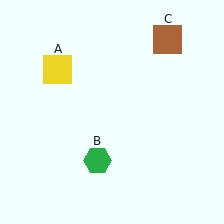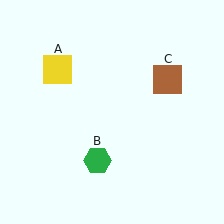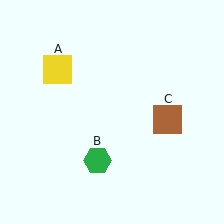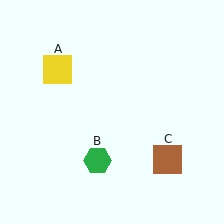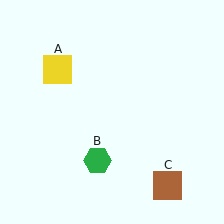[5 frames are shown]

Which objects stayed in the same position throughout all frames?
Yellow square (object A) and green hexagon (object B) remained stationary.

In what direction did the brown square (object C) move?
The brown square (object C) moved down.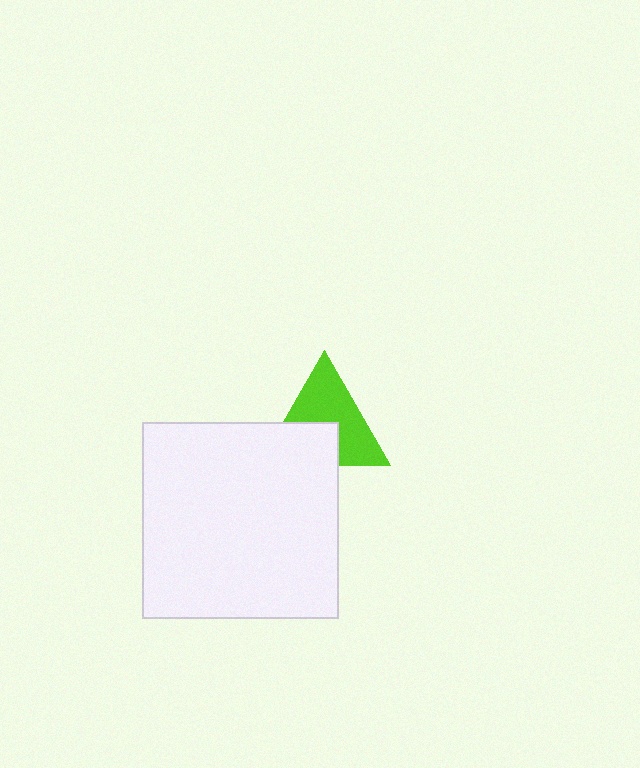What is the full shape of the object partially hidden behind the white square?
The partially hidden object is a lime triangle.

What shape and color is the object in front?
The object in front is a white square.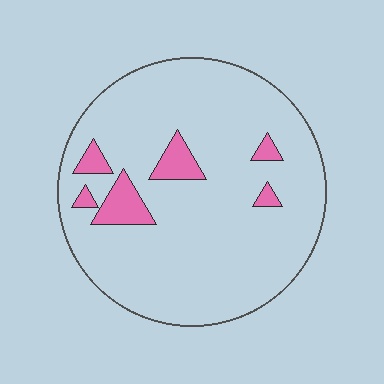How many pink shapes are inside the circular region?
6.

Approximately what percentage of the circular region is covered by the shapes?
Approximately 10%.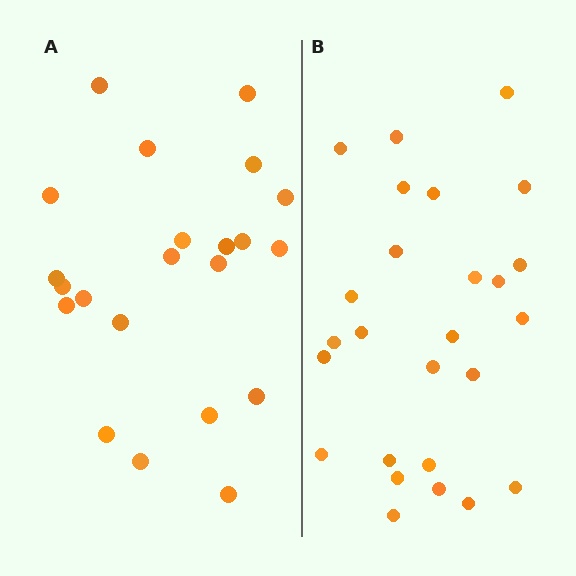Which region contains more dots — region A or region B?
Region B (the right region) has more dots.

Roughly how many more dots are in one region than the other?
Region B has about 4 more dots than region A.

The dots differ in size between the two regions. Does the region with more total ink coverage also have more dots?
No. Region A has more total ink coverage because its dots are larger, but region B actually contains more individual dots. Total area can be misleading — the number of items is what matters here.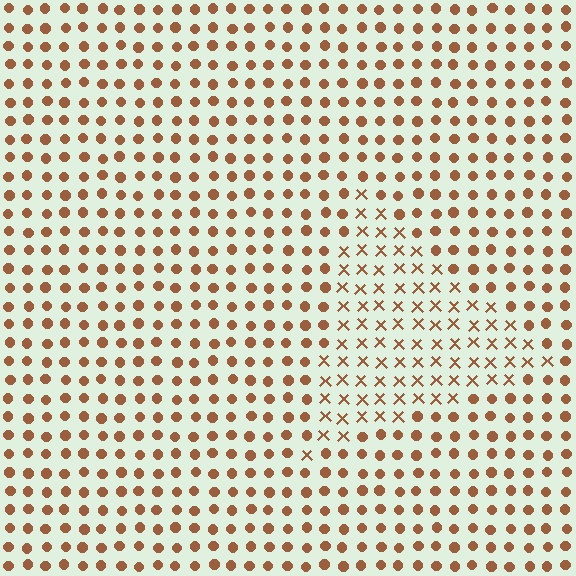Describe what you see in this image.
The image is filled with small brown elements arranged in a uniform grid. A triangle-shaped region contains X marks, while the surrounding area contains circles. The boundary is defined purely by the change in element shape.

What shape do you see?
I see a triangle.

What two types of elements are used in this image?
The image uses X marks inside the triangle region and circles outside it.